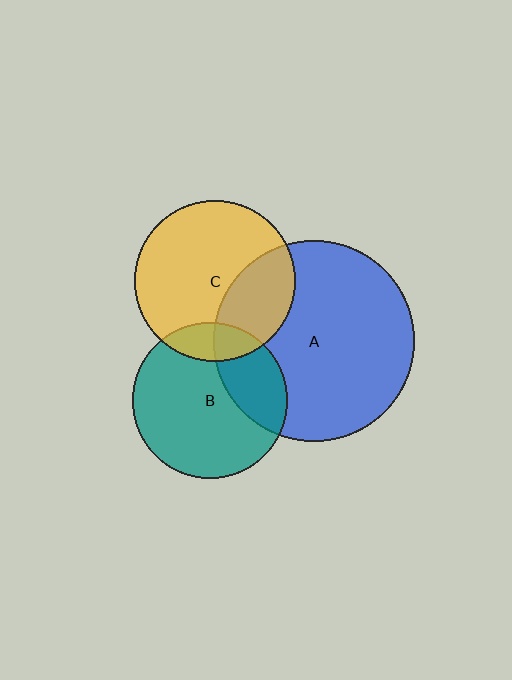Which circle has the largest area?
Circle A (blue).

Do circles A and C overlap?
Yes.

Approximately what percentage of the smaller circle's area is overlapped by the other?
Approximately 30%.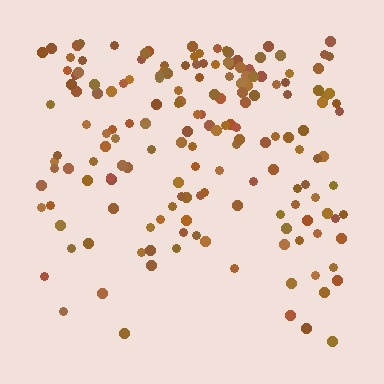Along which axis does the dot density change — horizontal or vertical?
Vertical.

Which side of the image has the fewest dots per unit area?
The bottom.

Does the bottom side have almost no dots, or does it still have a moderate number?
Still a moderate number, just noticeably fewer than the top.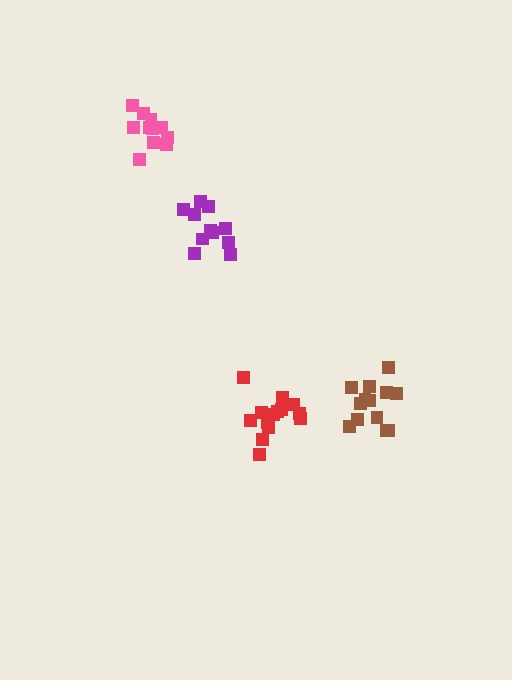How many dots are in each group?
Group 1: 11 dots, Group 2: 11 dots, Group 3: 14 dots, Group 4: 14 dots (50 total).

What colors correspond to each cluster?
The clusters are colored: pink, purple, red, brown.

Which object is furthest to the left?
The pink cluster is leftmost.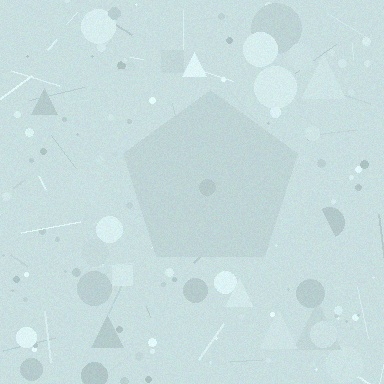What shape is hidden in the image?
A pentagon is hidden in the image.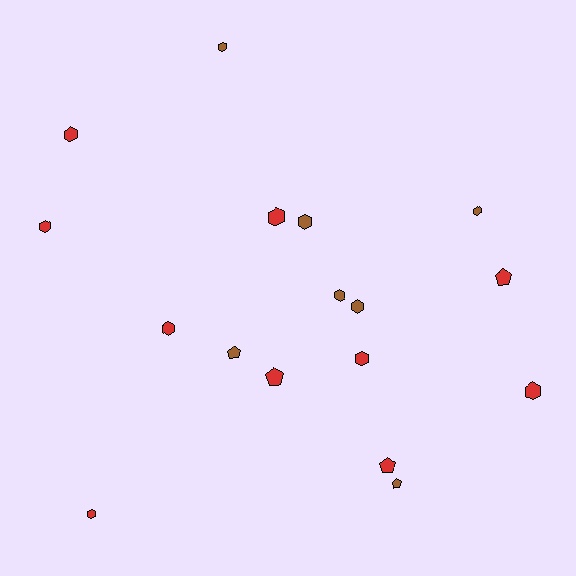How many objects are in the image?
There are 17 objects.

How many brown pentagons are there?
There are 2 brown pentagons.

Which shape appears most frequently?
Hexagon, with 12 objects.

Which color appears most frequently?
Red, with 10 objects.